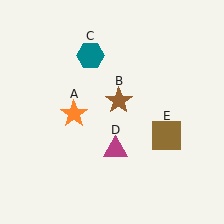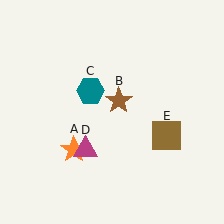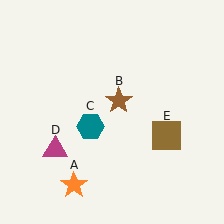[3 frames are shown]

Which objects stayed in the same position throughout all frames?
Brown star (object B) and brown square (object E) remained stationary.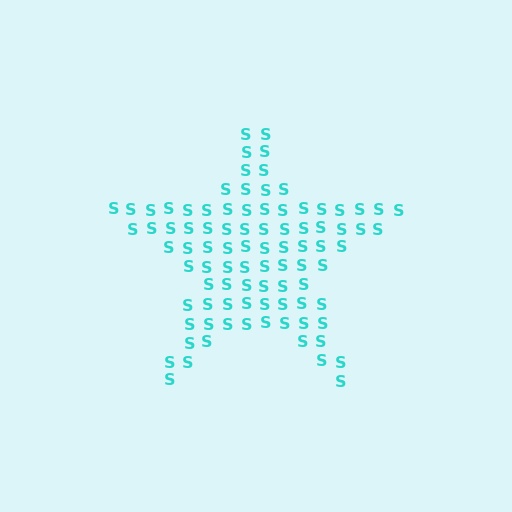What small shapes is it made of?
It is made of small letter S's.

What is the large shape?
The large shape is a star.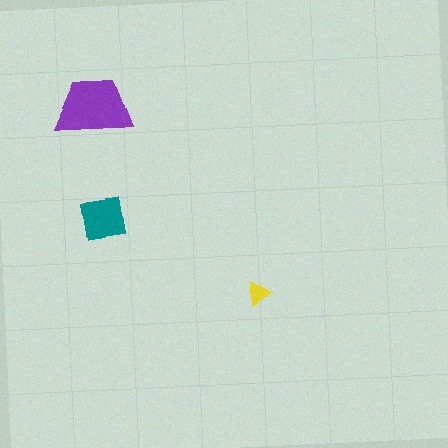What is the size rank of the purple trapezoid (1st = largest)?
1st.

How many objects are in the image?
There are 3 objects in the image.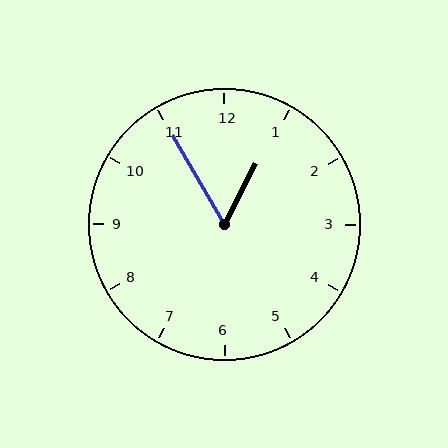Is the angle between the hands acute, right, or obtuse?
It is acute.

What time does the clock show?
12:55.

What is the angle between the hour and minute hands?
Approximately 58 degrees.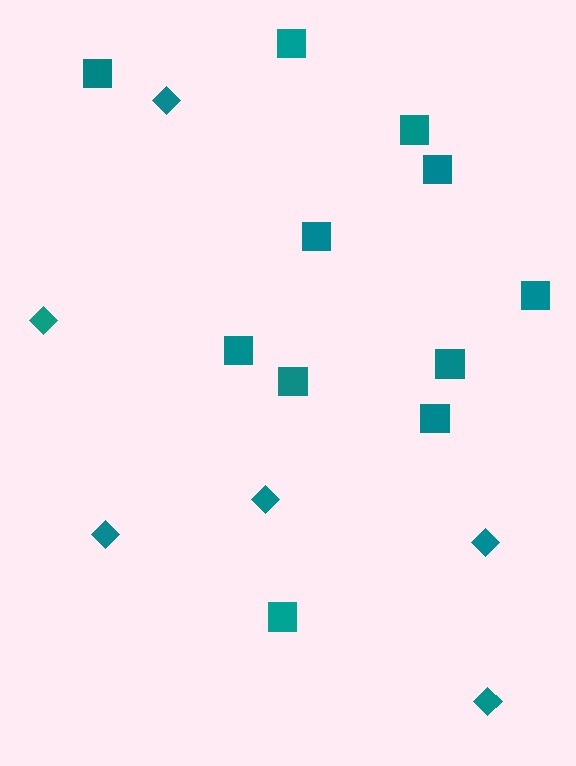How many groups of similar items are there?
There are 2 groups: one group of diamonds (6) and one group of squares (11).